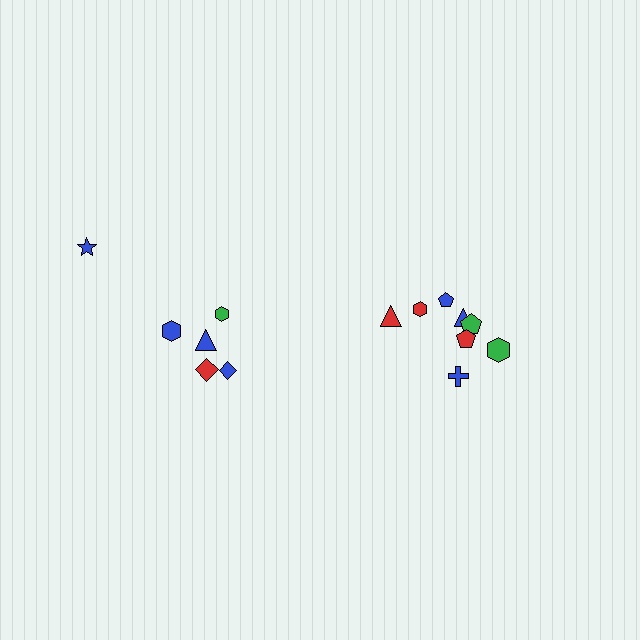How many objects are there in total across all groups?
There are 14 objects.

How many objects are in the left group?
There are 6 objects.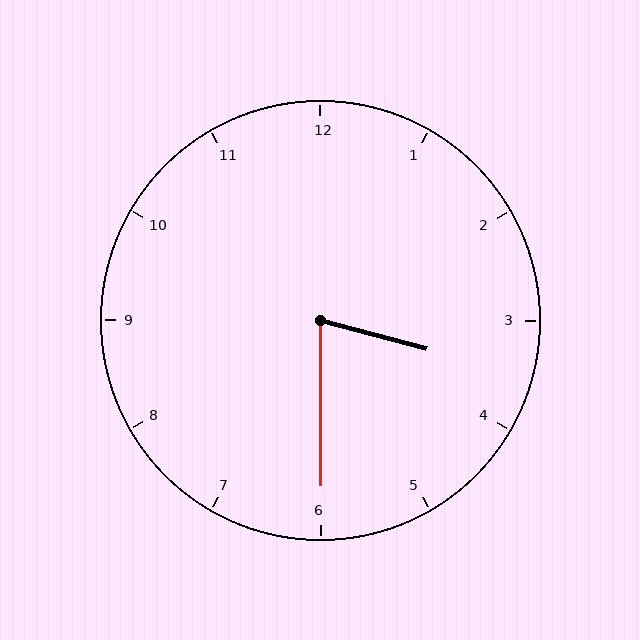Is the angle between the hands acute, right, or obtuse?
It is acute.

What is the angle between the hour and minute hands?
Approximately 75 degrees.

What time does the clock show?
3:30.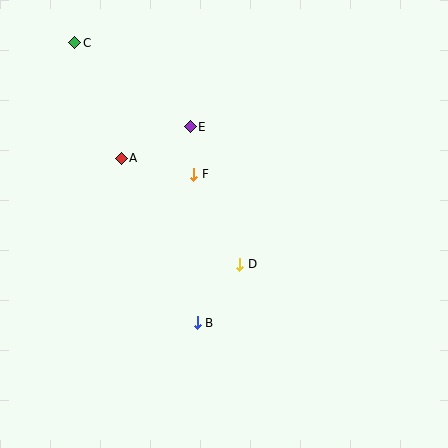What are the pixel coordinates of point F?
Point F is at (194, 174).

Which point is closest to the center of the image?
Point D at (240, 264) is closest to the center.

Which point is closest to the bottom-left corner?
Point B is closest to the bottom-left corner.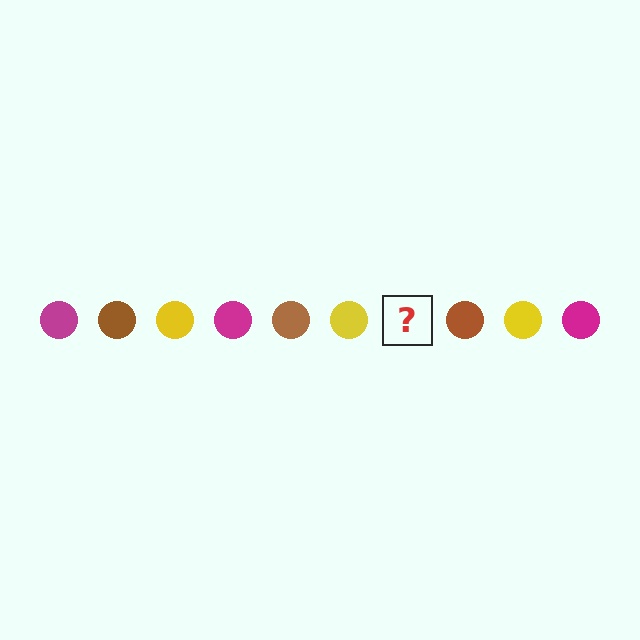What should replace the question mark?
The question mark should be replaced with a magenta circle.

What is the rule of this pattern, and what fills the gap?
The rule is that the pattern cycles through magenta, brown, yellow circles. The gap should be filled with a magenta circle.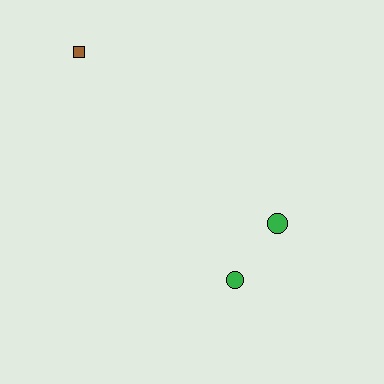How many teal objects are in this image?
There are no teal objects.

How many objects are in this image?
There are 3 objects.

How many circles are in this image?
There are 2 circles.